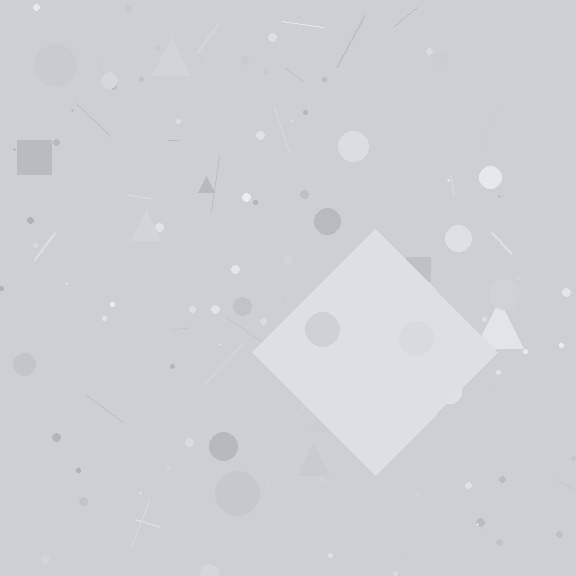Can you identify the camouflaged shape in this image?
The camouflaged shape is a diamond.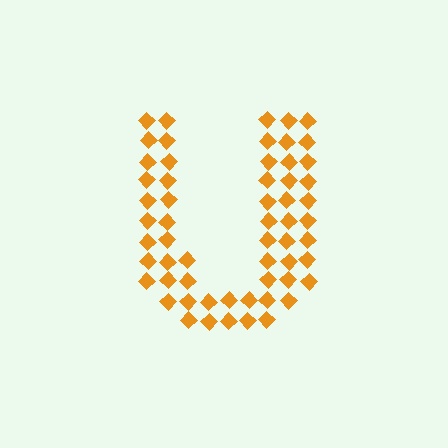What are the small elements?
The small elements are diamonds.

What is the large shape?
The large shape is the letter U.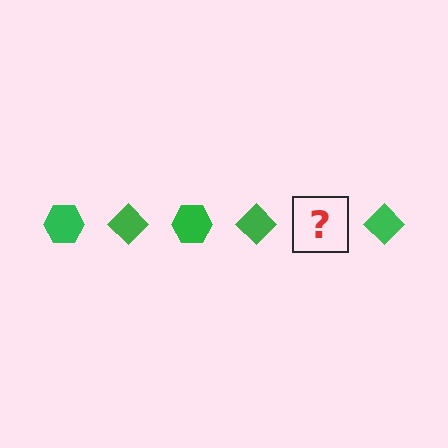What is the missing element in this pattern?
The missing element is a green hexagon.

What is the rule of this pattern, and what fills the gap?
The rule is that the pattern cycles through hexagon, diamond shapes in green. The gap should be filled with a green hexagon.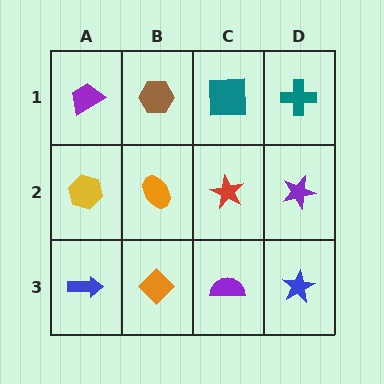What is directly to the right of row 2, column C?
A purple star.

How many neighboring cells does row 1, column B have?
3.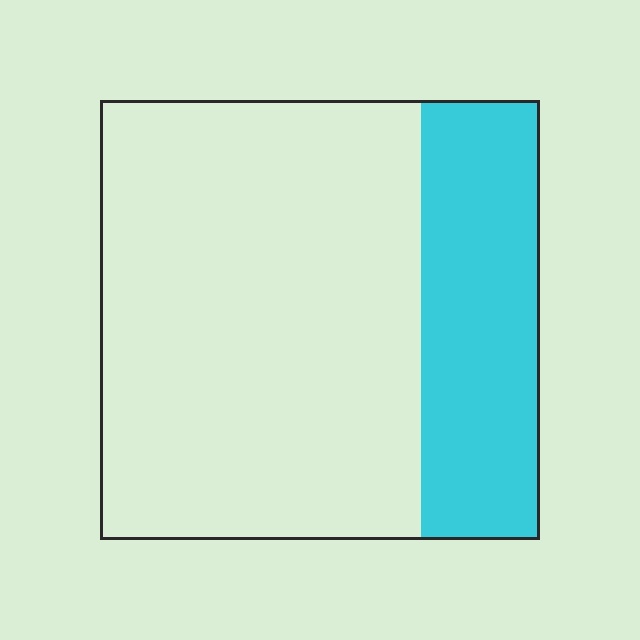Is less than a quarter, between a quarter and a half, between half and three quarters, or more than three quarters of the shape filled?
Between a quarter and a half.